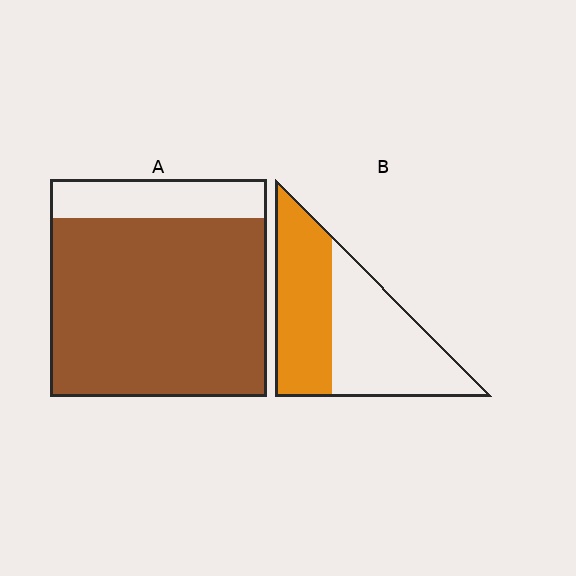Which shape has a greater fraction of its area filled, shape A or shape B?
Shape A.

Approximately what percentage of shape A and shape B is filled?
A is approximately 80% and B is approximately 45%.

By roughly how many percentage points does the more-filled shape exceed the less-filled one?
By roughly 35 percentage points (A over B).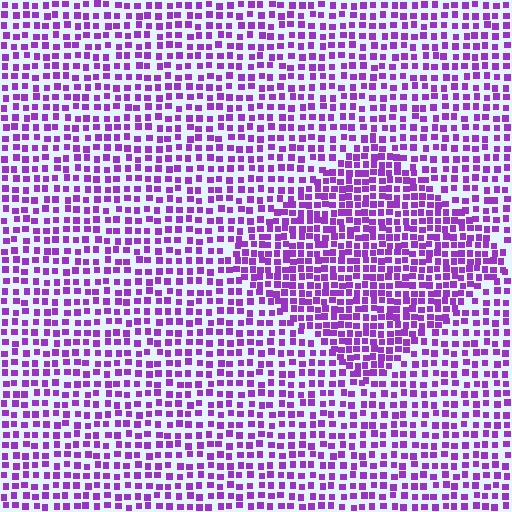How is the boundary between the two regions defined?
The boundary is defined by a change in element density (approximately 1.6x ratio). All elements are the same color, size, and shape.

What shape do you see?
I see a diamond.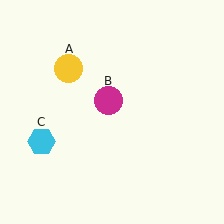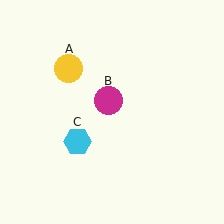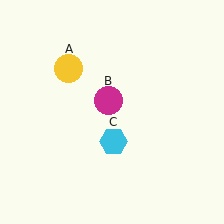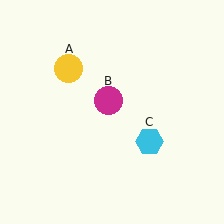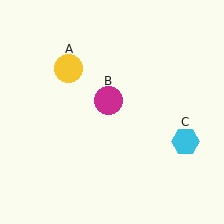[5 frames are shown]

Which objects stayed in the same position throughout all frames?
Yellow circle (object A) and magenta circle (object B) remained stationary.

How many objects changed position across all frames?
1 object changed position: cyan hexagon (object C).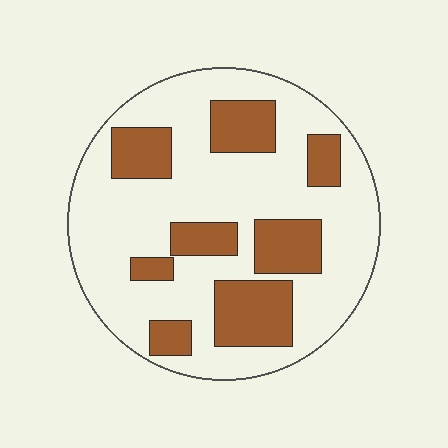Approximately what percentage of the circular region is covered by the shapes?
Approximately 30%.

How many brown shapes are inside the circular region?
8.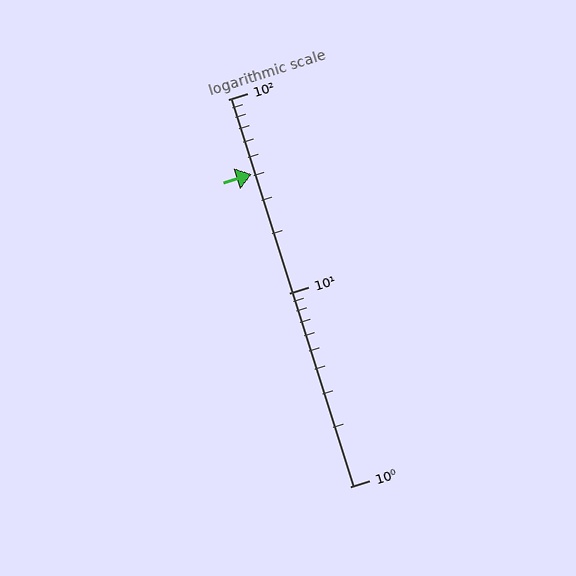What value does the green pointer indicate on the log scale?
The pointer indicates approximately 41.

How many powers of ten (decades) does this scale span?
The scale spans 2 decades, from 1 to 100.